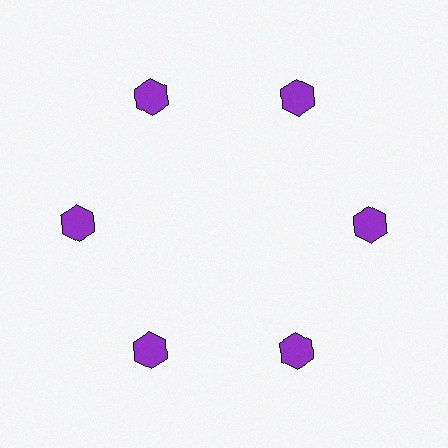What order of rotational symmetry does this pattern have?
This pattern has 6-fold rotational symmetry.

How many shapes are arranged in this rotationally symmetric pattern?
There are 6 shapes, arranged in 6 groups of 1.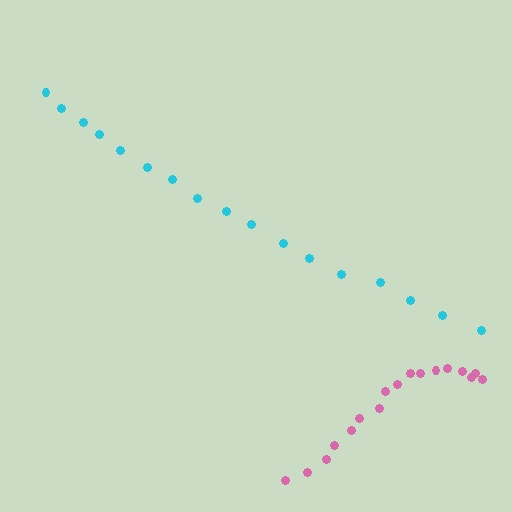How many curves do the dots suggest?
There are 2 distinct paths.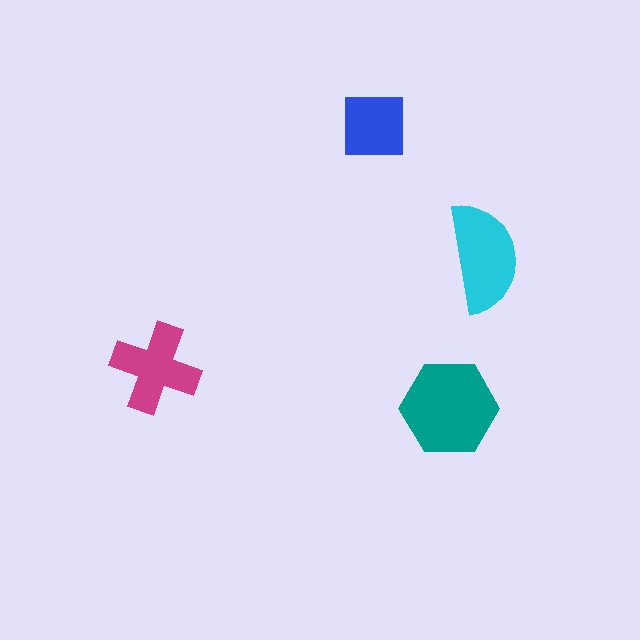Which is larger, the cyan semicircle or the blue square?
The cyan semicircle.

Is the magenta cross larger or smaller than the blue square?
Larger.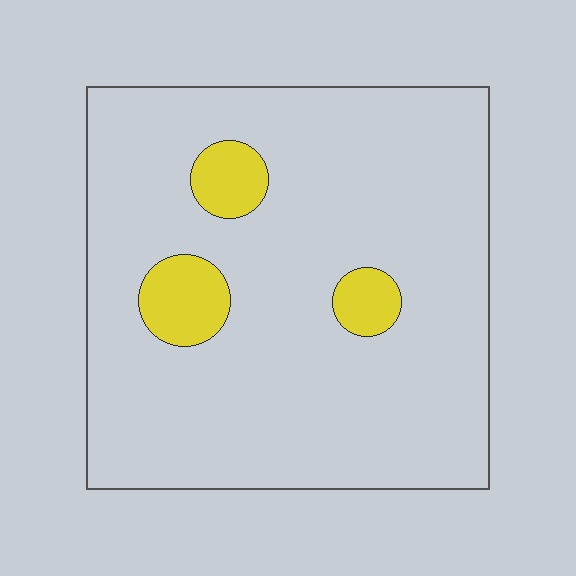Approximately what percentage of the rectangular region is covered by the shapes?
Approximately 10%.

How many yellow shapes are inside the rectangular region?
3.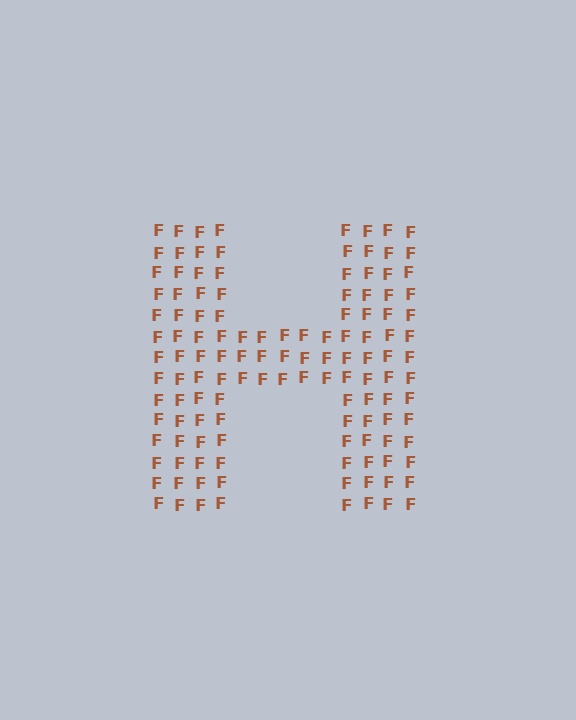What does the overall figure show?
The overall figure shows the letter H.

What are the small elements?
The small elements are letter F's.